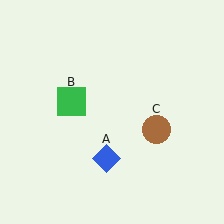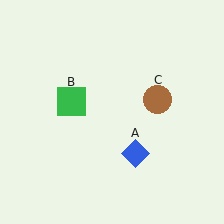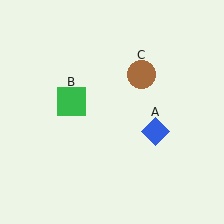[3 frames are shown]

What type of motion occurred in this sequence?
The blue diamond (object A), brown circle (object C) rotated counterclockwise around the center of the scene.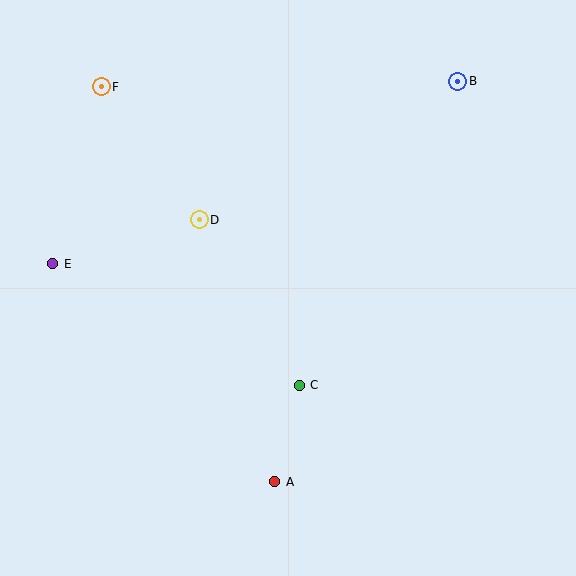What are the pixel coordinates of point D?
Point D is at (199, 220).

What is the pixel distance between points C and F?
The distance between C and F is 358 pixels.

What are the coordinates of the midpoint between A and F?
The midpoint between A and F is at (188, 284).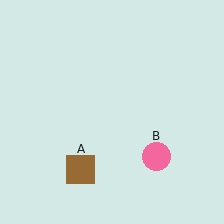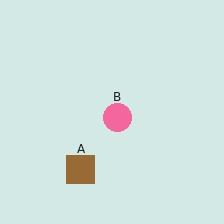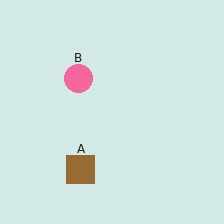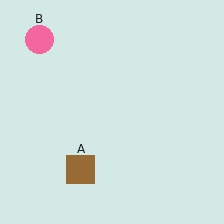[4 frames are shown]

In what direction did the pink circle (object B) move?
The pink circle (object B) moved up and to the left.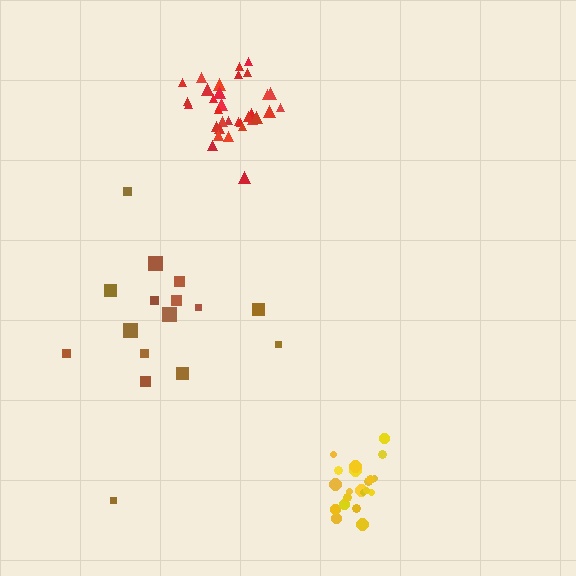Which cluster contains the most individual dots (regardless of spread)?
Red (33).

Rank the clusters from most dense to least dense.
red, yellow, brown.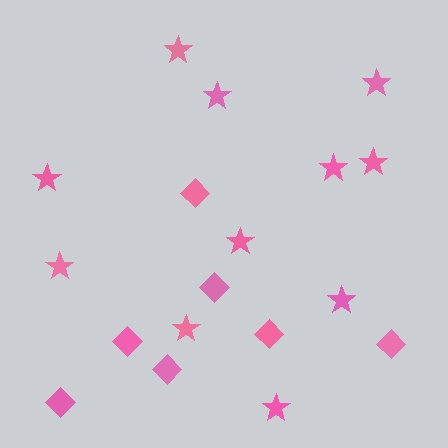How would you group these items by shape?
There are 2 groups: one group of diamonds (7) and one group of stars (11).